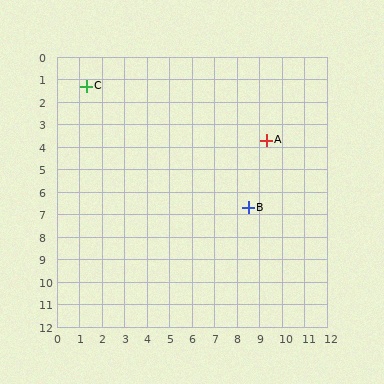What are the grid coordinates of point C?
Point C is at approximately (1.3, 1.3).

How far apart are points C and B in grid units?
Points C and B are about 9.0 grid units apart.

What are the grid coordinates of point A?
Point A is at approximately (9.3, 3.7).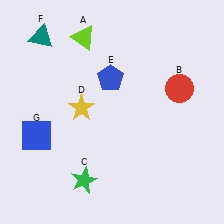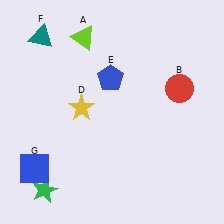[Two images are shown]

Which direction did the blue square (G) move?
The blue square (G) moved down.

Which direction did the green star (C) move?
The green star (C) moved left.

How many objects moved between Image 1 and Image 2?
2 objects moved between the two images.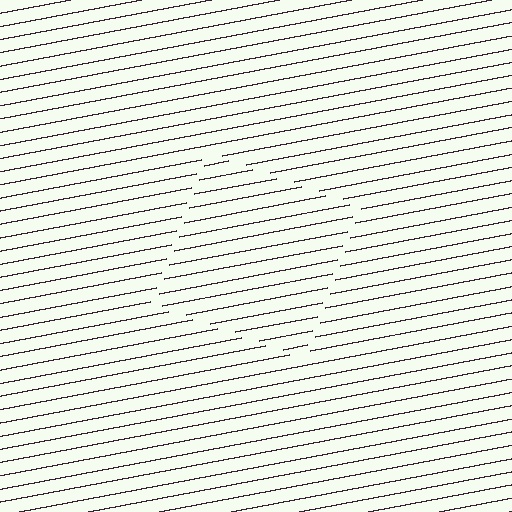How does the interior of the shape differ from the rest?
The interior of the shape contains the same grating, shifted by half a period — the contour is defined by the phase discontinuity where line-ends from the inner and outer gratings abut.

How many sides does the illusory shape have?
4 sides — the line-ends trace a square.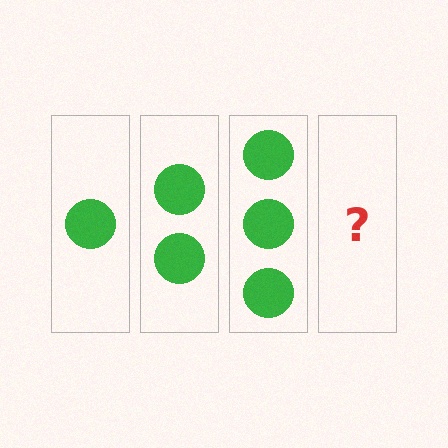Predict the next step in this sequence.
The next step is 4 circles.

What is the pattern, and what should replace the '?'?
The pattern is that each step adds one more circle. The '?' should be 4 circles.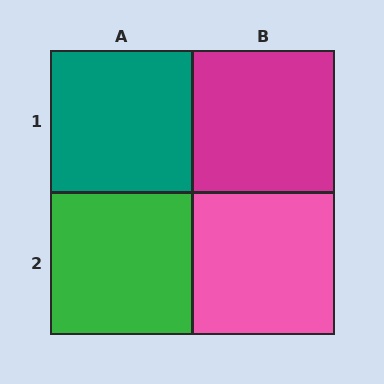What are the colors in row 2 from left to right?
Green, pink.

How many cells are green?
1 cell is green.